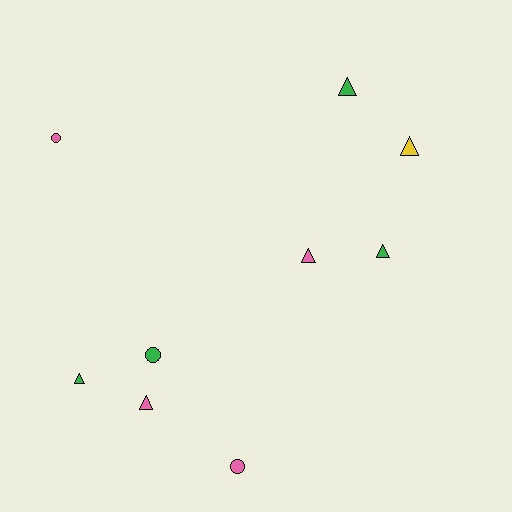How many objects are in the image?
There are 9 objects.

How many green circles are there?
There is 1 green circle.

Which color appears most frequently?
Pink, with 4 objects.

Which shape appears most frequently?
Triangle, with 6 objects.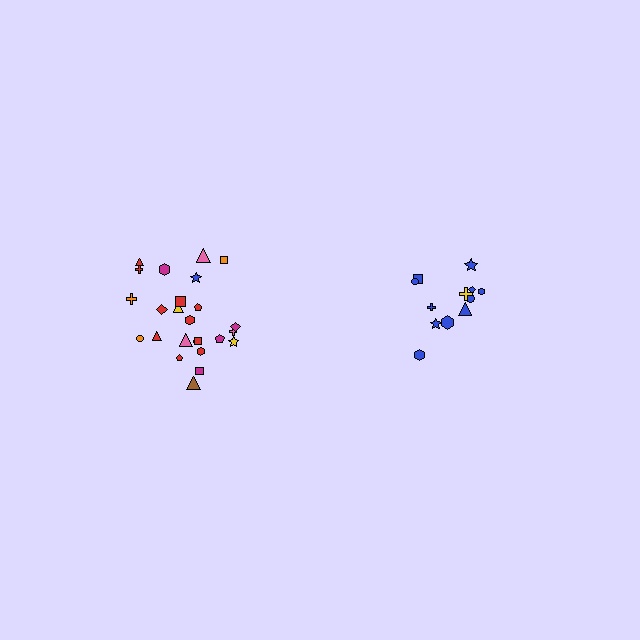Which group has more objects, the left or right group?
The left group.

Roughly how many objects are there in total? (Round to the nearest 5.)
Roughly 35 objects in total.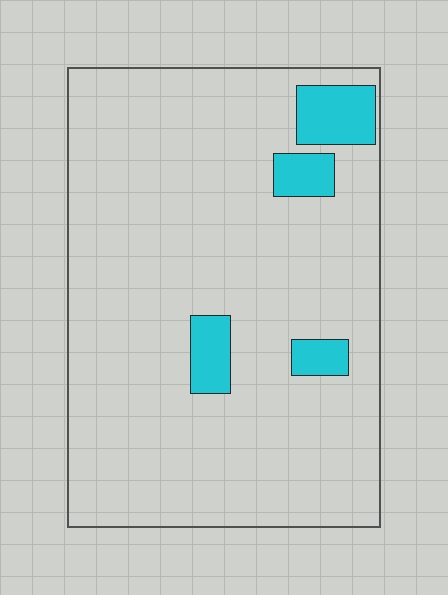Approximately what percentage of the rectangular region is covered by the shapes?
Approximately 10%.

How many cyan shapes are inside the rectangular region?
4.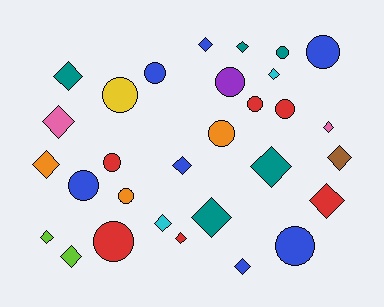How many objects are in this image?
There are 30 objects.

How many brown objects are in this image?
There is 1 brown object.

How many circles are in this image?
There are 13 circles.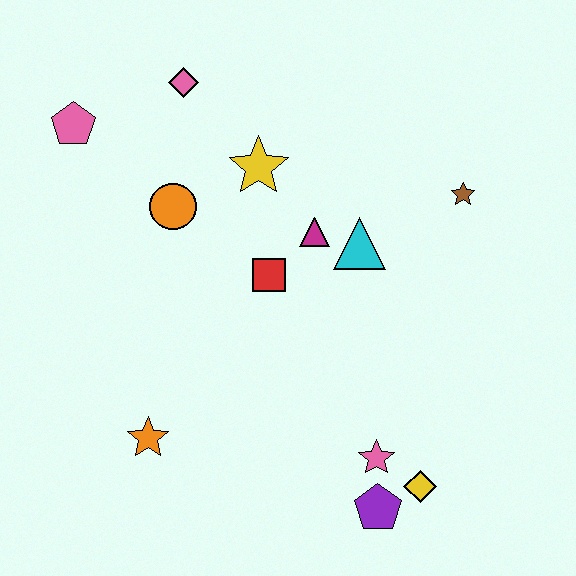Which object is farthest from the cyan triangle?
The pink pentagon is farthest from the cyan triangle.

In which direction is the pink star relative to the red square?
The pink star is below the red square.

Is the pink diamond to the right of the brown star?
No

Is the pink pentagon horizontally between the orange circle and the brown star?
No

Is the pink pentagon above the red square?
Yes